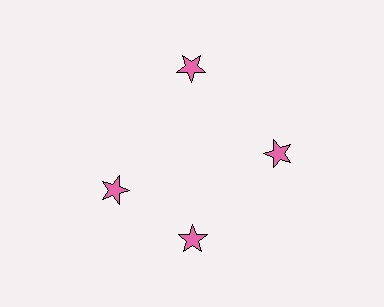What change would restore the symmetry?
The symmetry would be restored by rotating it back into even spacing with its neighbors so that all 4 stars sit at equal angles and equal distance from the center.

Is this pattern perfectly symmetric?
No. The 4 pink stars are arranged in a ring, but one element near the 9 o'clock position is rotated out of alignment along the ring, breaking the 4-fold rotational symmetry.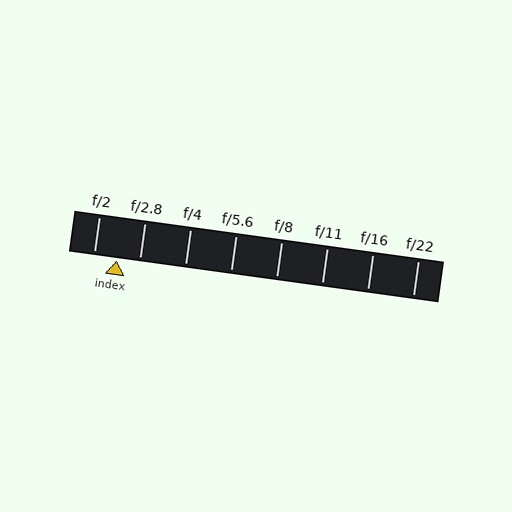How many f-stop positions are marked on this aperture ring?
There are 8 f-stop positions marked.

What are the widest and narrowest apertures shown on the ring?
The widest aperture shown is f/2 and the narrowest is f/22.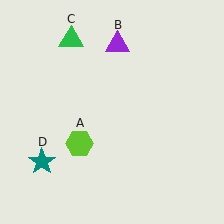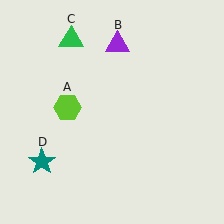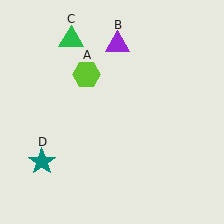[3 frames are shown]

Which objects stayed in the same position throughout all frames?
Purple triangle (object B) and green triangle (object C) and teal star (object D) remained stationary.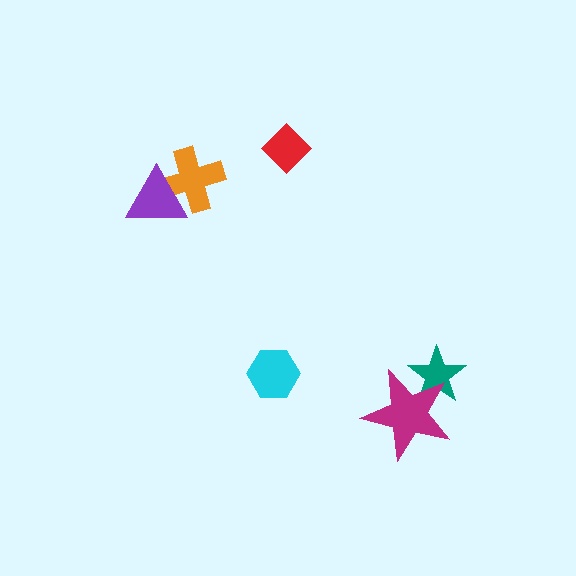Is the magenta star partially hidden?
No, no other shape covers it.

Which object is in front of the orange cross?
The purple triangle is in front of the orange cross.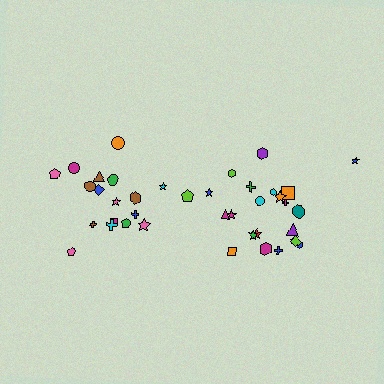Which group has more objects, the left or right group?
The right group.